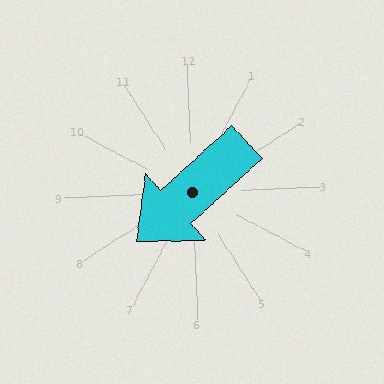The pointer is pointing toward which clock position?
Roughly 8 o'clock.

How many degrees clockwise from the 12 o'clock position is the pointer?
Approximately 230 degrees.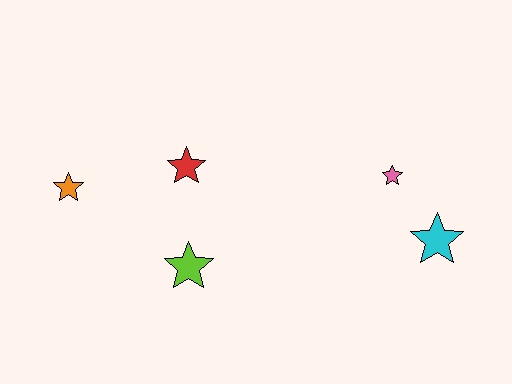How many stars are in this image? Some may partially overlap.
There are 5 stars.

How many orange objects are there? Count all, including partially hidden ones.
There is 1 orange object.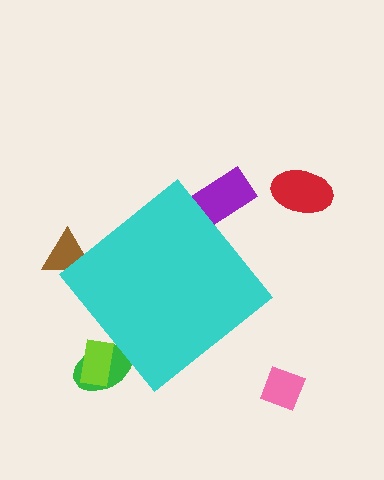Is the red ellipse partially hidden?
No, the red ellipse is fully visible.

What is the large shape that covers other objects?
A cyan diamond.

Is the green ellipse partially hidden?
Yes, the green ellipse is partially hidden behind the cyan diamond.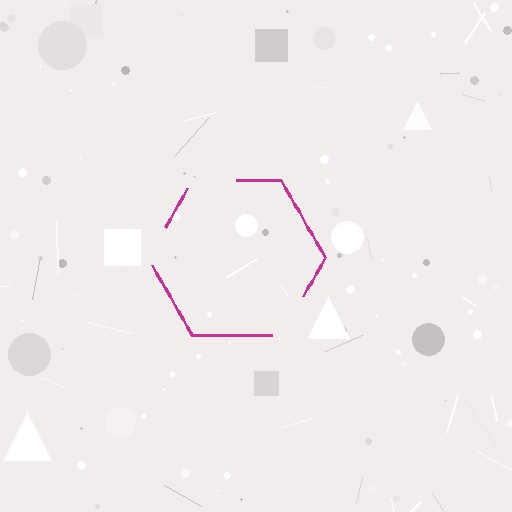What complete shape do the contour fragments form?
The contour fragments form a hexagon.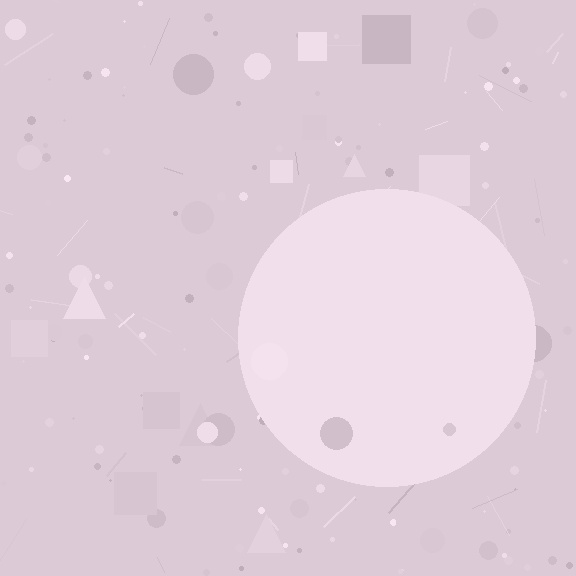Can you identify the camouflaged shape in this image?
The camouflaged shape is a circle.